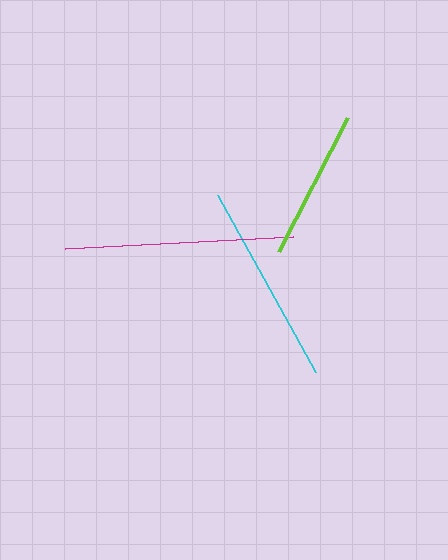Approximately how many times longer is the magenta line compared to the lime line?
The magenta line is approximately 1.5 times the length of the lime line.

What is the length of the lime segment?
The lime segment is approximately 151 pixels long.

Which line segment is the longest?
The magenta line is the longest at approximately 228 pixels.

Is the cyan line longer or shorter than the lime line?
The cyan line is longer than the lime line.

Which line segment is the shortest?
The lime line is the shortest at approximately 151 pixels.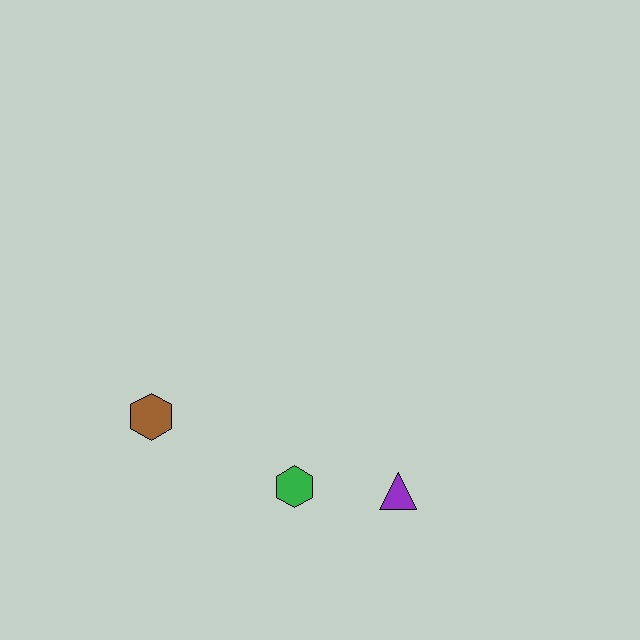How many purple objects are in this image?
There is 1 purple object.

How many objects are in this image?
There are 3 objects.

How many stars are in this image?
There are no stars.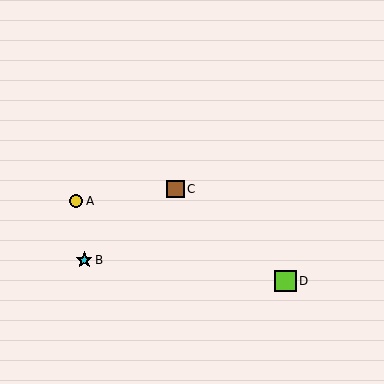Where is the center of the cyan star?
The center of the cyan star is at (84, 260).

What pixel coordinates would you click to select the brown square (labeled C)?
Click at (176, 189) to select the brown square C.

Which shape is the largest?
The lime square (labeled D) is the largest.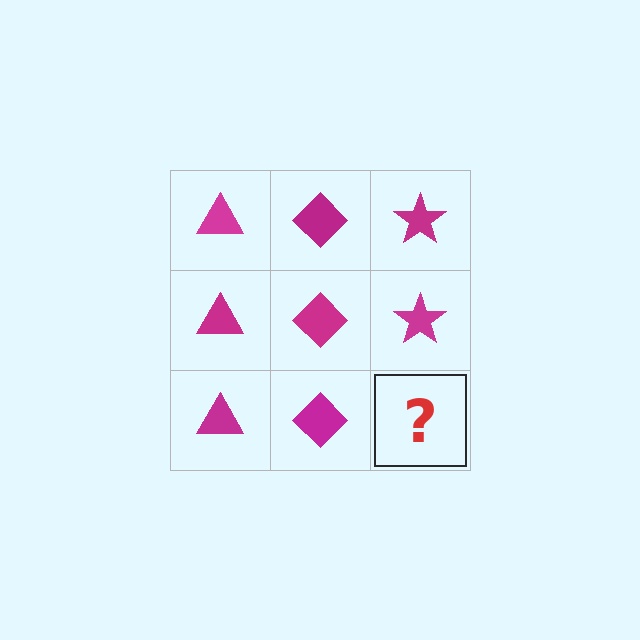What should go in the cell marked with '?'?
The missing cell should contain a magenta star.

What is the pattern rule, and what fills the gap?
The rule is that each column has a consistent shape. The gap should be filled with a magenta star.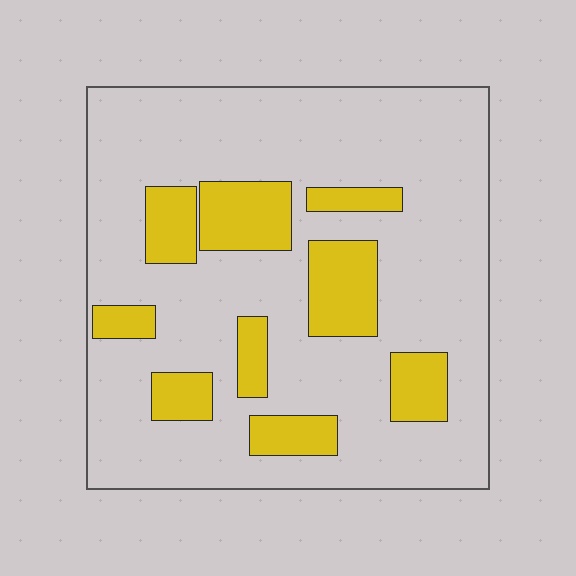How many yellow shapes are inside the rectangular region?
9.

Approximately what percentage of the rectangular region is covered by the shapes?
Approximately 20%.